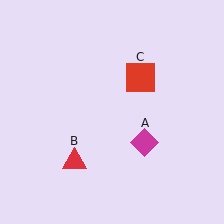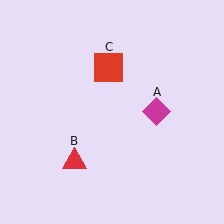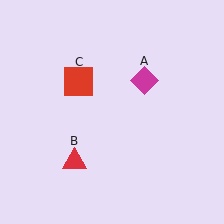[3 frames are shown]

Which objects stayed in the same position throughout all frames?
Red triangle (object B) remained stationary.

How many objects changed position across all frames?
2 objects changed position: magenta diamond (object A), red square (object C).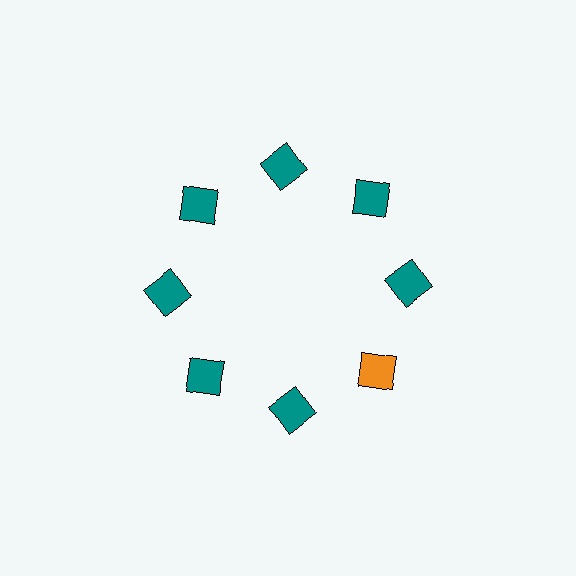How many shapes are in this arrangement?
There are 8 shapes arranged in a ring pattern.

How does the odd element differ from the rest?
It has a different color: orange instead of teal.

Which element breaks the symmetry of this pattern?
The orange square at roughly the 4 o'clock position breaks the symmetry. All other shapes are teal squares.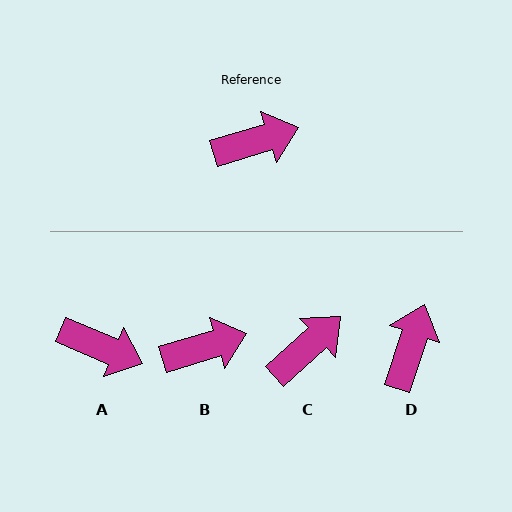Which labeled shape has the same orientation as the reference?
B.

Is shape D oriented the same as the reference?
No, it is off by about 55 degrees.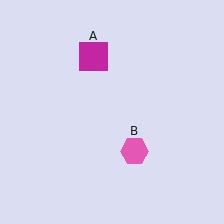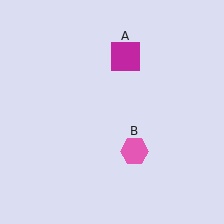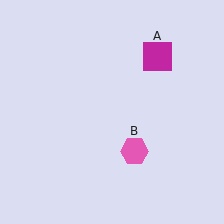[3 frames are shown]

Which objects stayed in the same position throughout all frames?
Pink hexagon (object B) remained stationary.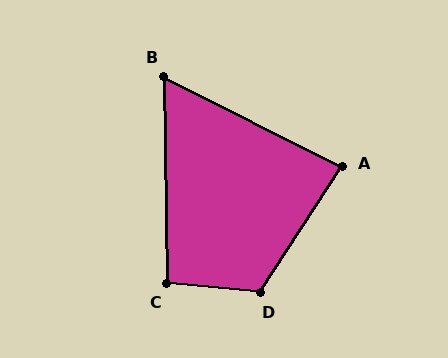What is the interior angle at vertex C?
Approximately 96 degrees (obtuse).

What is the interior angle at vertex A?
Approximately 84 degrees (acute).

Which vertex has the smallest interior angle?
B, at approximately 62 degrees.